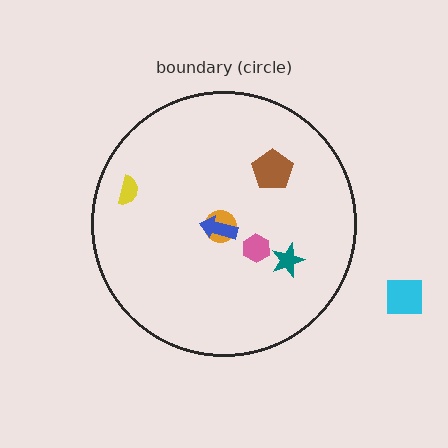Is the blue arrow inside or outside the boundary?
Inside.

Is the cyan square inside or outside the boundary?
Outside.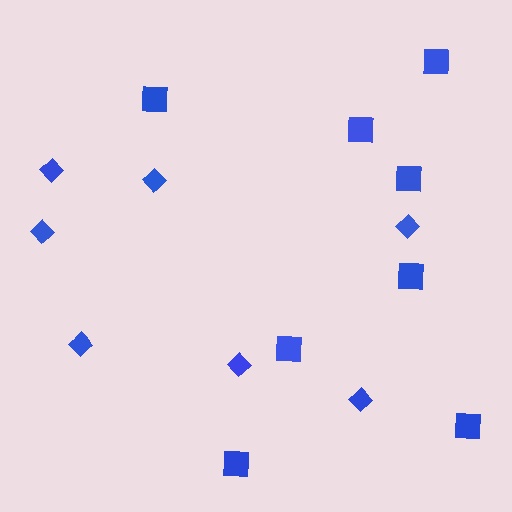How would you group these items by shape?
There are 2 groups: one group of diamonds (7) and one group of squares (8).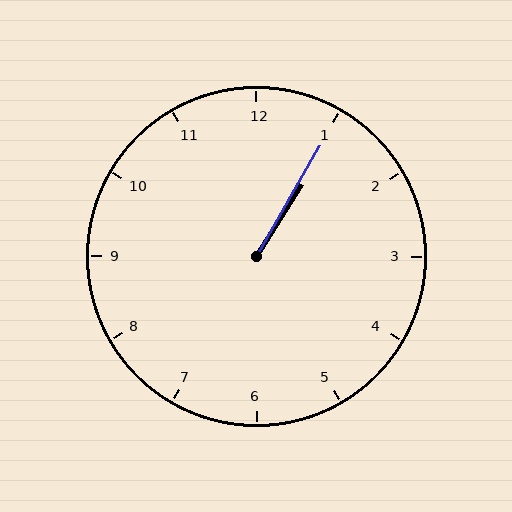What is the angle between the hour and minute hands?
Approximately 2 degrees.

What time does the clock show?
1:05.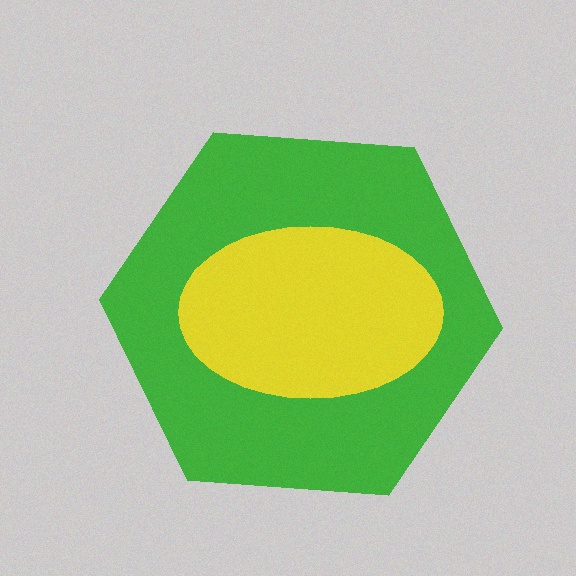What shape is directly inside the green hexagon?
The yellow ellipse.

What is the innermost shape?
The yellow ellipse.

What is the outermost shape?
The green hexagon.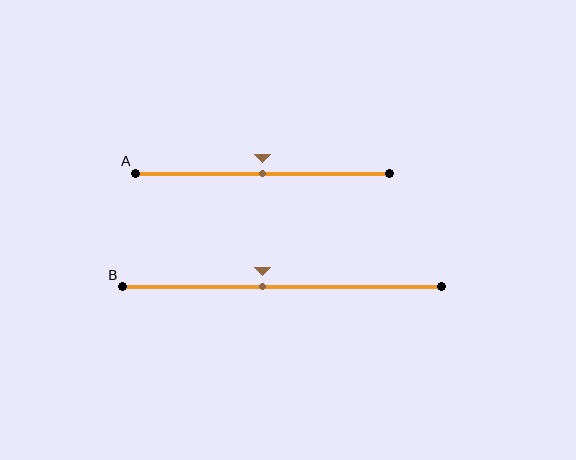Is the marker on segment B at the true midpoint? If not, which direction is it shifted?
No, the marker on segment B is shifted to the left by about 6% of the segment length.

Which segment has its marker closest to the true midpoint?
Segment A has its marker closest to the true midpoint.